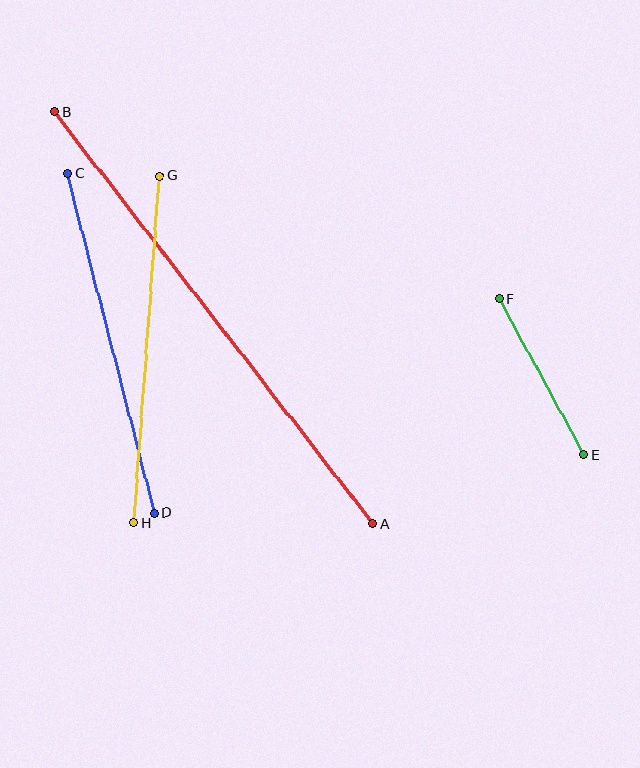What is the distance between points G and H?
The distance is approximately 348 pixels.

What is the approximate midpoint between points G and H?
The midpoint is at approximately (147, 349) pixels.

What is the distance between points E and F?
The distance is approximately 177 pixels.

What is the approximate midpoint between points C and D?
The midpoint is at approximately (111, 343) pixels.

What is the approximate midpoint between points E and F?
The midpoint is at approximately (541, 377) pixels.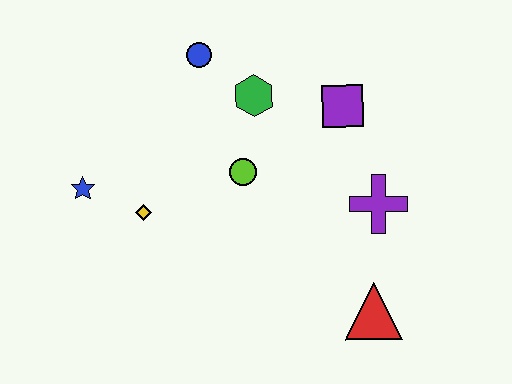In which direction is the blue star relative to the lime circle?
The blue star is to the left of the lime circle.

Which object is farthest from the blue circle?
The red triangle is farthest from the blue circle.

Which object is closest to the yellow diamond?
The blue star is closest to the yellow diamond.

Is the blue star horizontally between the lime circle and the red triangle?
No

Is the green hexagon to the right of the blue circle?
Yes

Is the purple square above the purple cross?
Yes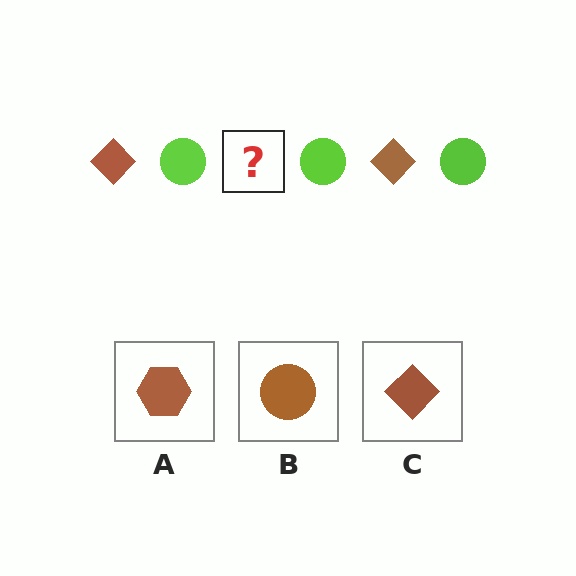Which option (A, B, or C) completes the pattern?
C.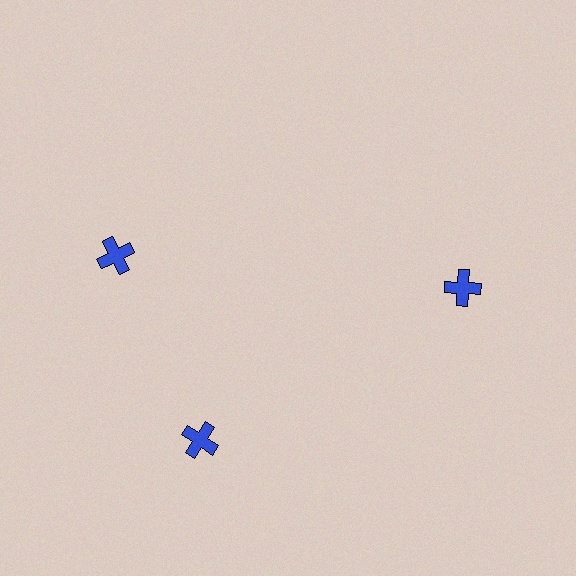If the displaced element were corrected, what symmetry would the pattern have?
It would have 3-fold rotational symmetry — the pattern would map onto itself every 120 degrees.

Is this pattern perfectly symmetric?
No. The 3 blue crosses are arranged in a ring, but one element near the 11 o'clock position is rotated out of alignment along the ring, breaking the 3-fold rotational symmetry.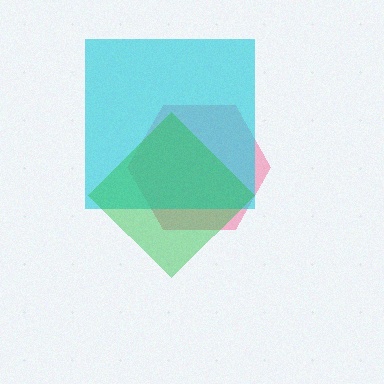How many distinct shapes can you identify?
There are 3 distinct shapes: a pink hexagon, a cyan square, a green diamond.